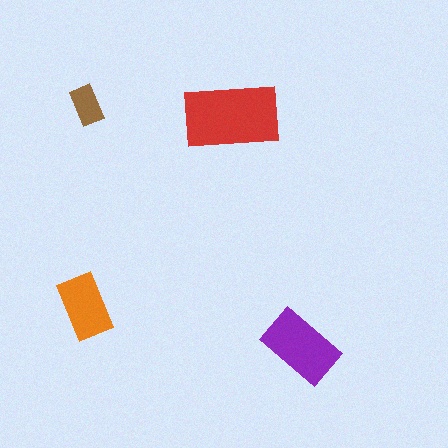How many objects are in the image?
There are 4 objects in the image.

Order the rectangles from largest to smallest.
the red one, the purple one, the orange one, the brown one.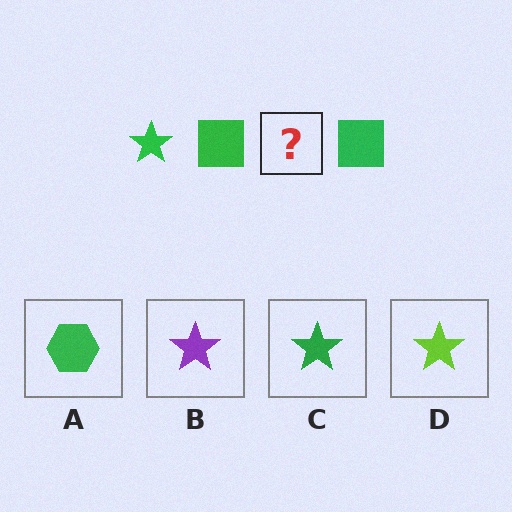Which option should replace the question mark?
Option C.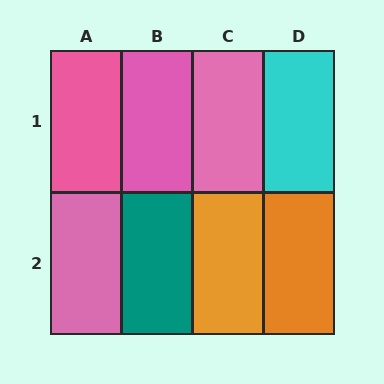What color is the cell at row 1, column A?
Pink.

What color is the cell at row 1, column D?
Cyan.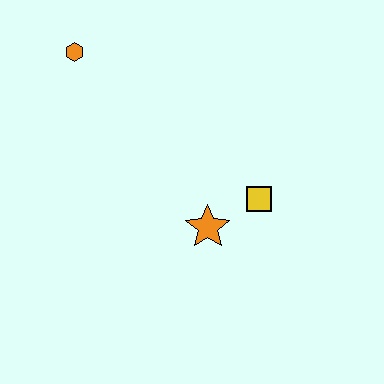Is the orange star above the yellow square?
No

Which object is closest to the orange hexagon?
The orange star is closest to the orange hexagon.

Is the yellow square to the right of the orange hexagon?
Yes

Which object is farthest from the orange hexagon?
The yellow square is farthest from the orange hexagon.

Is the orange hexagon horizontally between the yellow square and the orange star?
No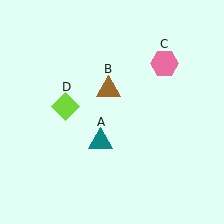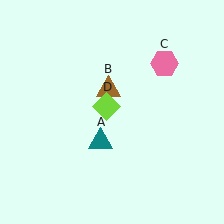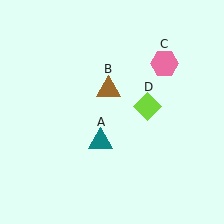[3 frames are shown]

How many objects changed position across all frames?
1 object changed position: lime diamond (object D).